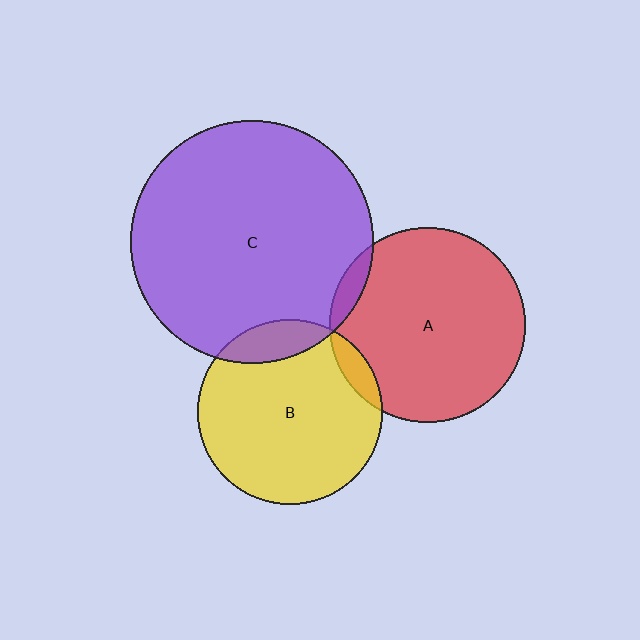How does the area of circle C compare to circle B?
Approximately 1.7 times.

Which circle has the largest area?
Circle C (purple).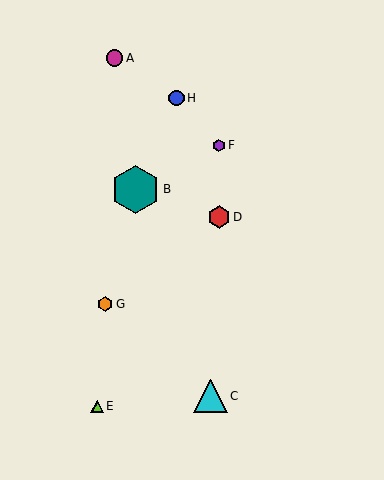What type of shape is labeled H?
Shape H is a blue circle.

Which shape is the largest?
The teal hexagon (labeled B) is the largest.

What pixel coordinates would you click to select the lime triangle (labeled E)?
Click at (97, 406) to select the lime triangle E.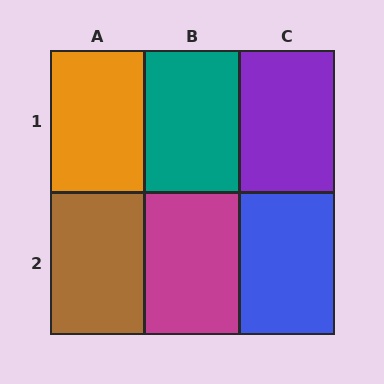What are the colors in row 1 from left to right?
Orange, teal, purple.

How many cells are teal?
1 cell is teal.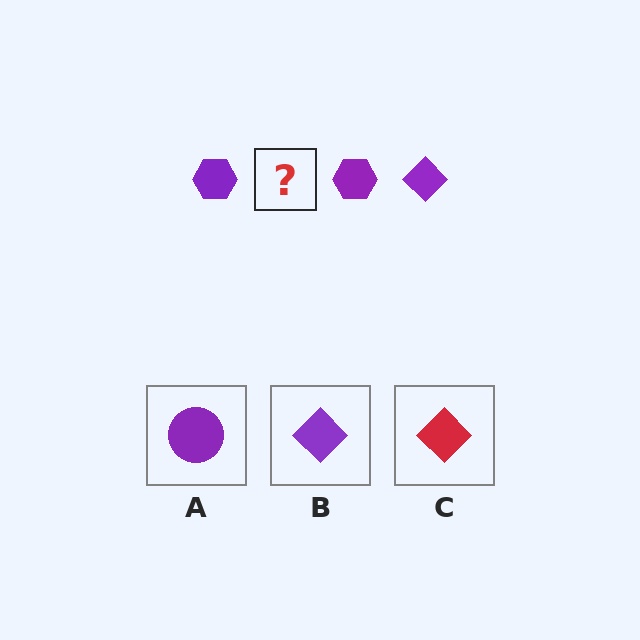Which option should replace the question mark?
Option B.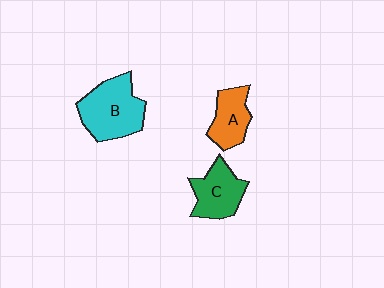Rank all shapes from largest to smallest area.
From largest to smallest: B (cyan), C (green), A (orange).